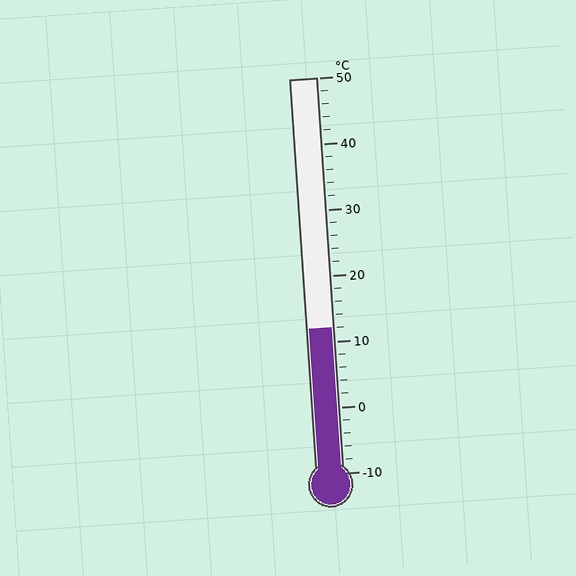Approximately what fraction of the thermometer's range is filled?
The thermometer is filled to approximately 35% of its range.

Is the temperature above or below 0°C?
The temperature is above 0°C.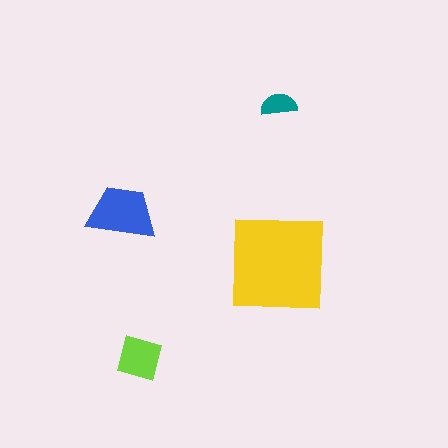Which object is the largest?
The yellow square.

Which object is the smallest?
The teal semicircle.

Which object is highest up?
The teal semicircle is topmost.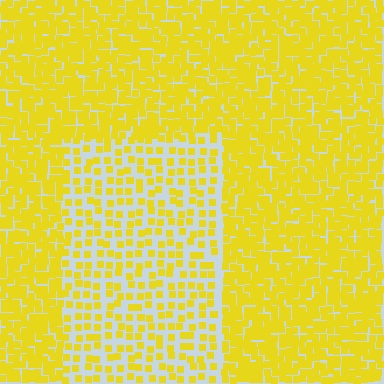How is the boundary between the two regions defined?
The boundary is defined by a change in element density (approximately 2.2x ratio). All elements are the same color, size, and shape.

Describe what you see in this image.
The image contains small yellow elements arranged at two different densities. A rectangle-shaped region is visible where the elements are less densely packed than the surrounding area.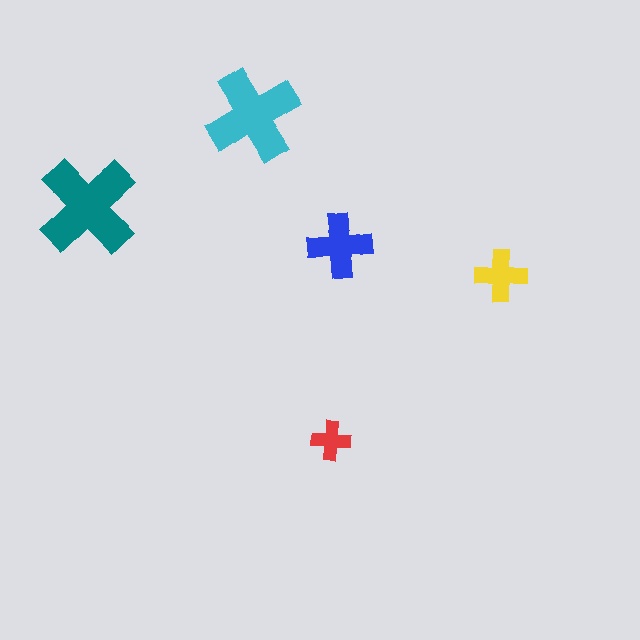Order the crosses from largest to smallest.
the teal one, the cyan one, the blue one, the yellow one, the red one.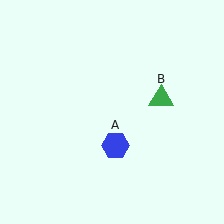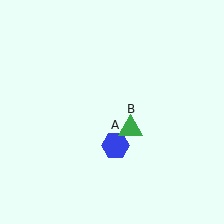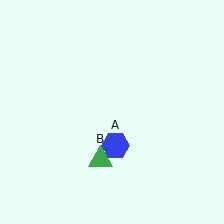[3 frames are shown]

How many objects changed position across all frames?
1 object changed position: green triangle (object B).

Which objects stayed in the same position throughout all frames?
Blue hexagon (object A) remained stationary.